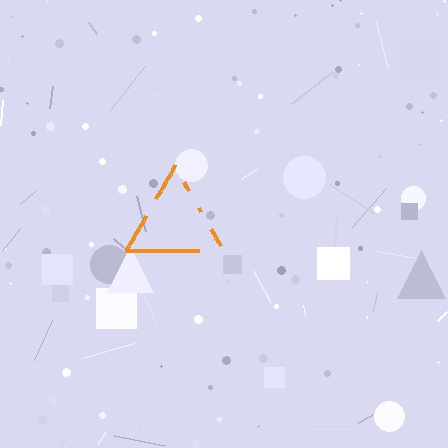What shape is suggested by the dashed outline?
The dashed outline suggests a triangle.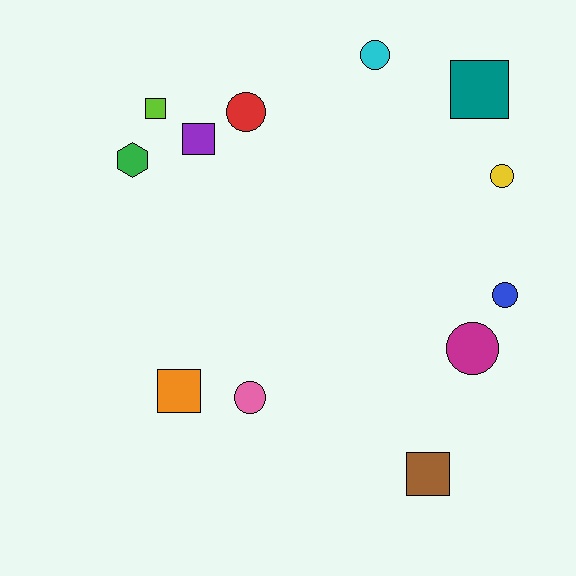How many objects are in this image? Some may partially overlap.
There are 12 objects.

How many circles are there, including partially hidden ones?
There are 6 circles.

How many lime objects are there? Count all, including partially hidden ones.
There is 1 lime object.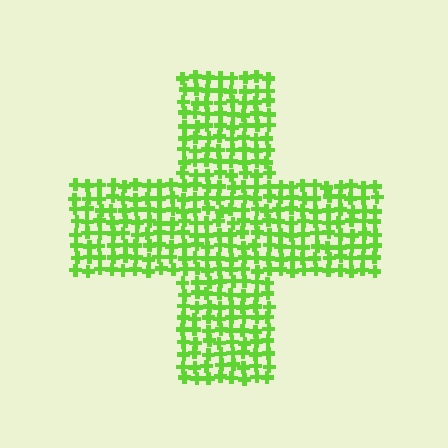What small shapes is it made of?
It is made of small crosses.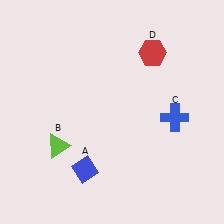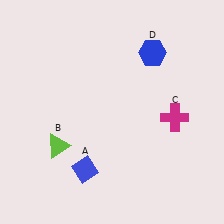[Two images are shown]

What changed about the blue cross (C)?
In Image 1, C is blue. In Image 2, it changed to magenta.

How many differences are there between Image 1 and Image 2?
There are 2 differences between the two images.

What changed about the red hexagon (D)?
In Image 1, D is red. In Image 2, it changed to blue.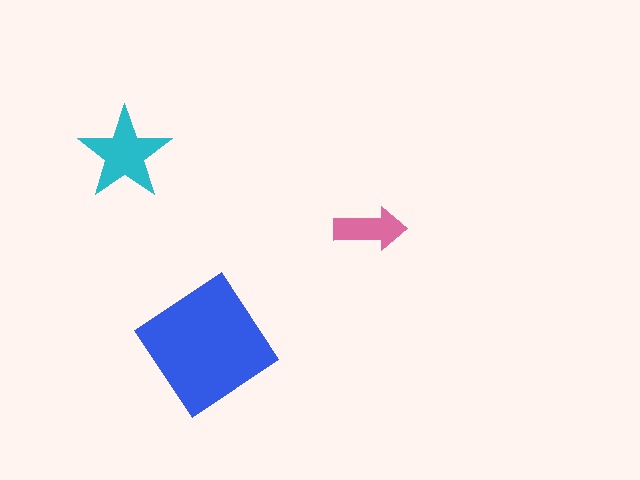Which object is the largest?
The blue diamond.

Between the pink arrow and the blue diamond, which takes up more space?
The blue diamond.